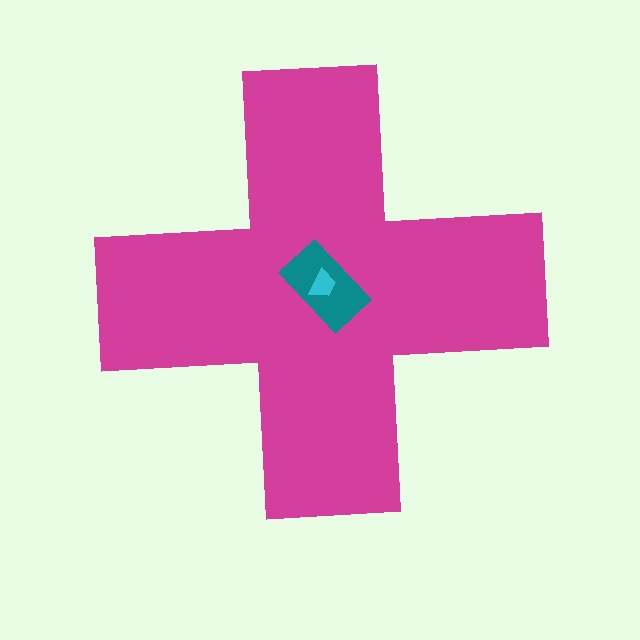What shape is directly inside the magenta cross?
The teal rectangle.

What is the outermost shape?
The magenta cross.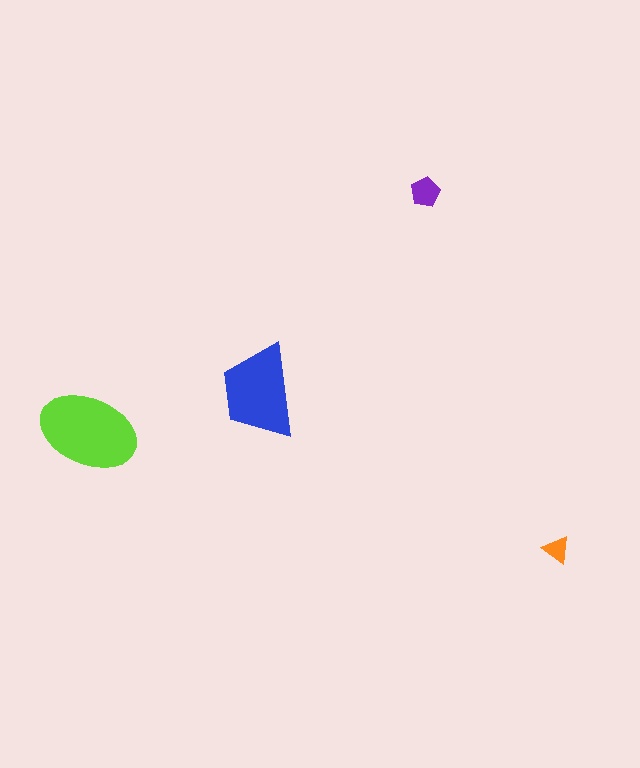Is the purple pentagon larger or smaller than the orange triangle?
Larger.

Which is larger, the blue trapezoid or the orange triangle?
The blue trapezoid.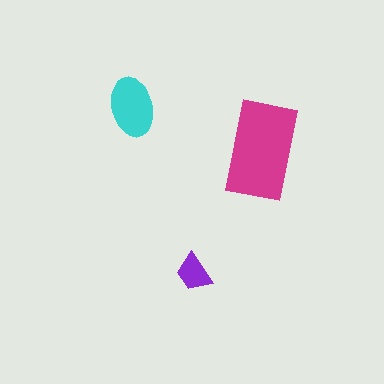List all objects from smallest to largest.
The purple trapezoid, the cyan ellipse, the magenta rectangle.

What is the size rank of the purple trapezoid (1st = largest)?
3rd.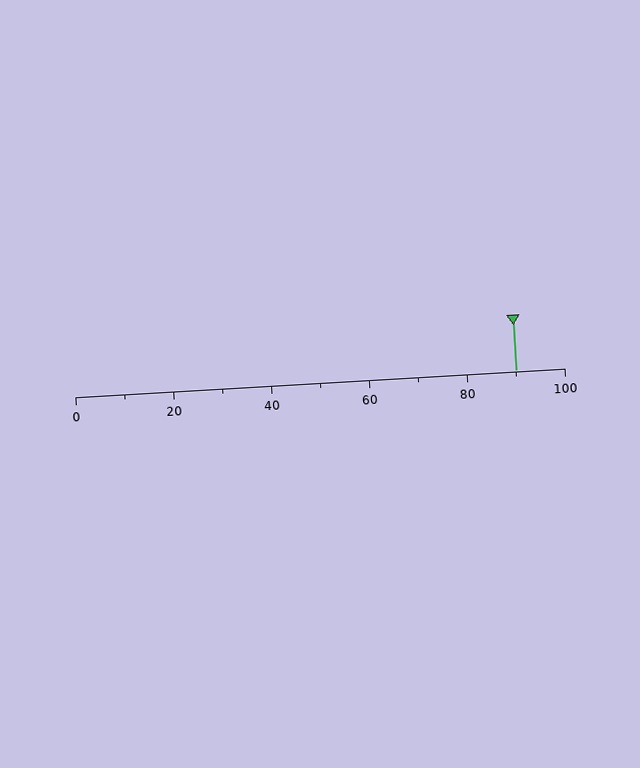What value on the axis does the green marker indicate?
The marker indicates approximately 90.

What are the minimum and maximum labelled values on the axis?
The axis runs from 0 to 100.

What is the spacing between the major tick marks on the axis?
The major ticks are spaced 20 apart.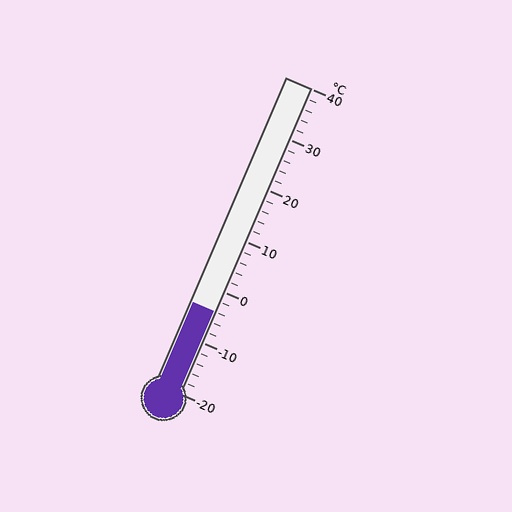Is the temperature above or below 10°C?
The temperature is below 10°C.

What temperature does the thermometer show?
The thermometer shows approximately -4°C.